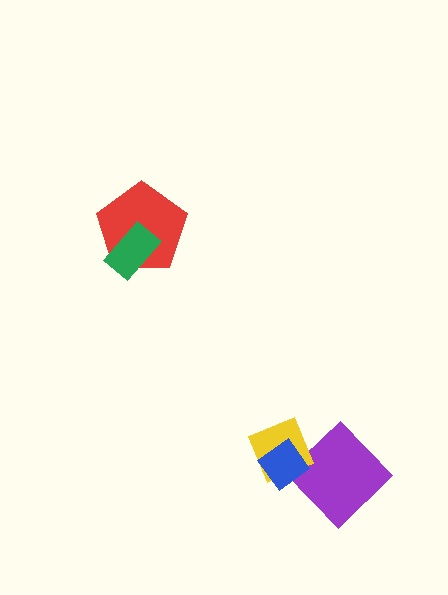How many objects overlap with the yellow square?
1 object overlaps with the yellow square.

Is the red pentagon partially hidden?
Yes, it is partially covered by another shape.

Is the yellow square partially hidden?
Yes, it is partially covered by another shape.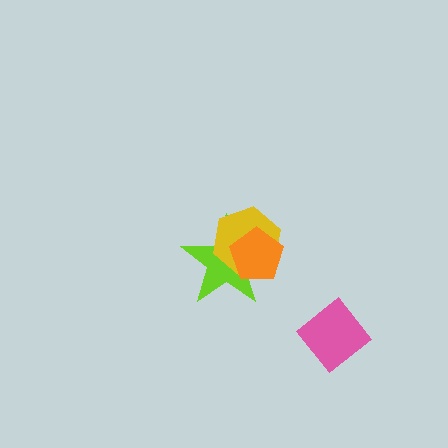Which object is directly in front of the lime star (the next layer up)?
The yellow hexagon is directly in front of the lime star.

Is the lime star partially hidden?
Yes, it is partially covered by another shape.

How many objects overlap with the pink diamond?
0 objects overlap with the pink diamond.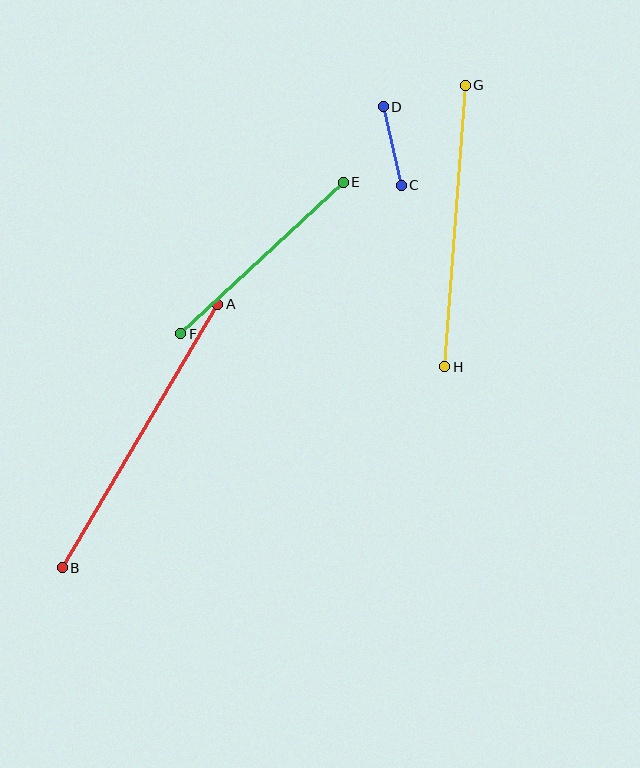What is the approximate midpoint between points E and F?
The midpoint is at approximately (262, 258) pixels.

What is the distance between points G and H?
The distance is approximately 282 pixels.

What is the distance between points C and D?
The distance is approximately 80 pixels.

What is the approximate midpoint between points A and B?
The midpoint is at approximately (140, 436) pixels.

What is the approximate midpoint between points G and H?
The midpoint is at approximately (455, 226) pixels.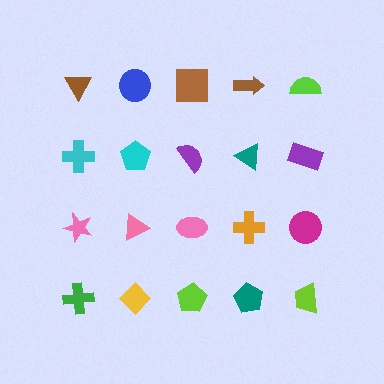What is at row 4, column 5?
A lime trapezoid.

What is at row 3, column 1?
A pink star.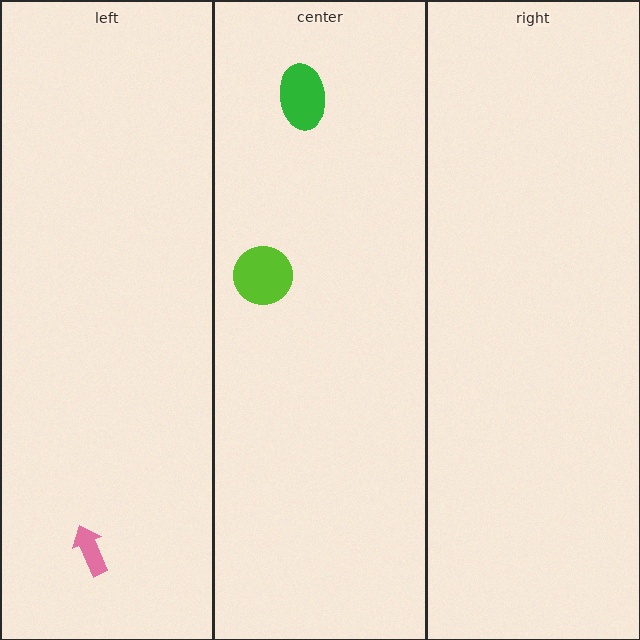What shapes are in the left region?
The pink arrow.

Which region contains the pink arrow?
The left region.